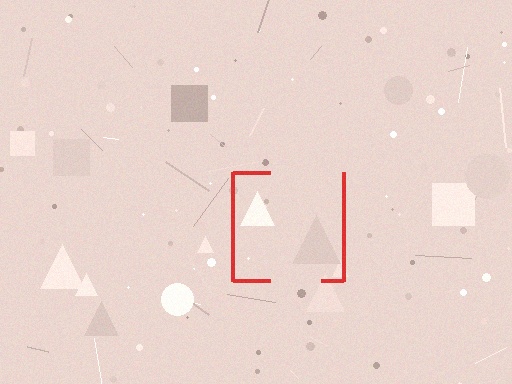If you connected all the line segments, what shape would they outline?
They would outline a square.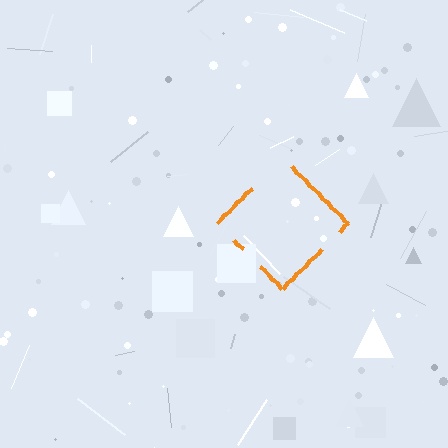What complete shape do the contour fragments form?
The contour fragments form a diamond.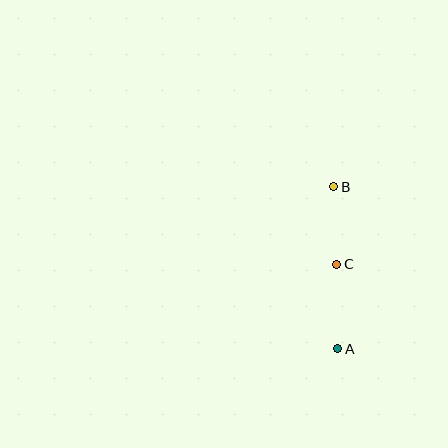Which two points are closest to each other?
Points B and C are closest to each other.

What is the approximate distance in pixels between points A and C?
The distance between A and C is approximately 84 pixels.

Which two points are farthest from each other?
Points A and B are farthest from each other.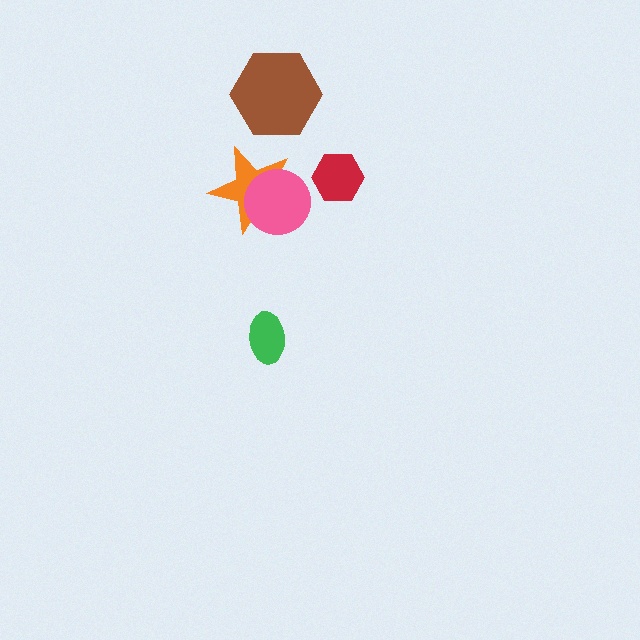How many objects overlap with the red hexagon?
0 objects overlap with the red hexagon.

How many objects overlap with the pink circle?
1 object overlaps with the pink circle.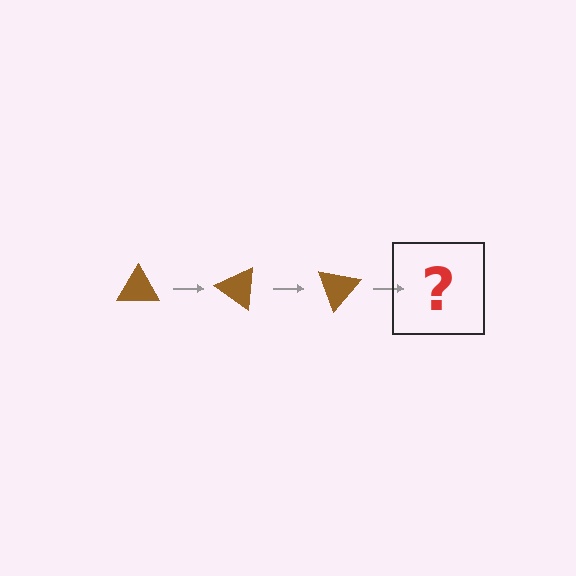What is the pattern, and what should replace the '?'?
The pattern is that the triangle rotates 35 degrees each step. The '?' should be a brown triangle rotated 105 degrees.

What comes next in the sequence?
The next element should be a brown triangle rotated 105 degrees.